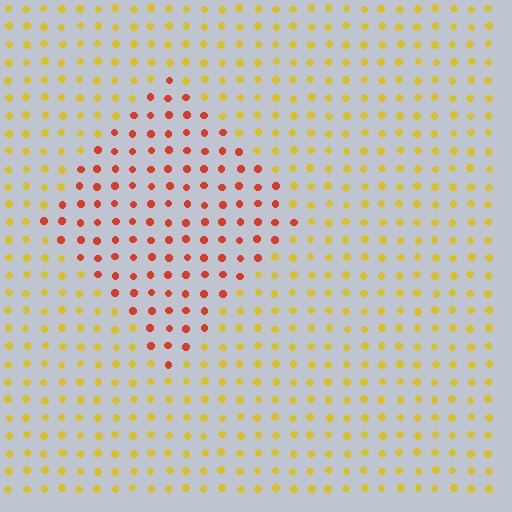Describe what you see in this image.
The image is filled with small yellow elements in a uniform arrangement. A diamond-shaped region is visible where the elements are tinted to a slightly different hue, forming a subtle color boundary.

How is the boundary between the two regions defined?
The boundary is defined purely by a slight shift in hue (about 46 degrees). Spacing, size, and orientation are identical on both sides.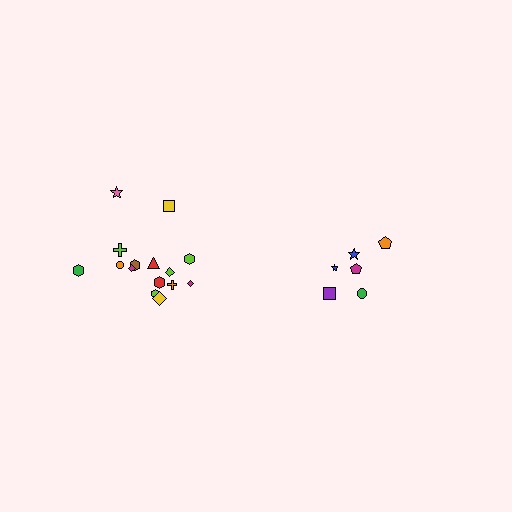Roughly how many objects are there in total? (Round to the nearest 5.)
Roughly 20 objects in total.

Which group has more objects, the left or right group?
The left group.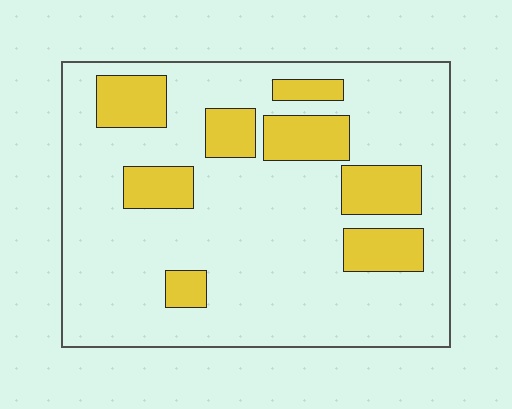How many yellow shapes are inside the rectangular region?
8.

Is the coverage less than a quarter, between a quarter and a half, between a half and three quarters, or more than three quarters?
Less than a quarter.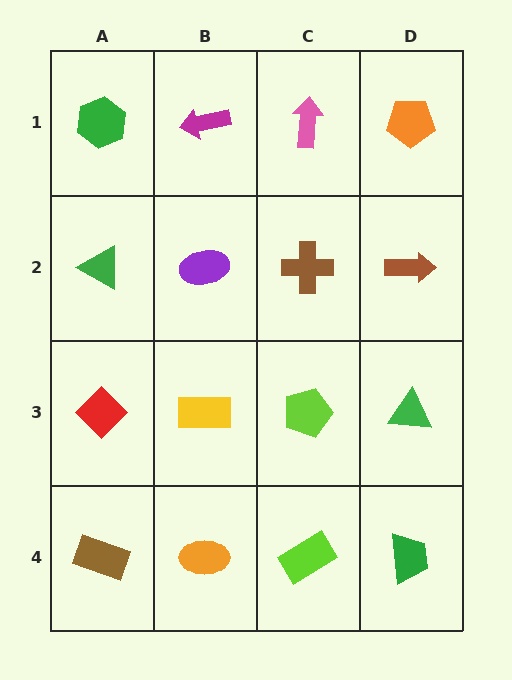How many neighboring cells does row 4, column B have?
3.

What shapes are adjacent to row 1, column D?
A brown arrow (row 2, column D), a pink arrow (row 1, column C).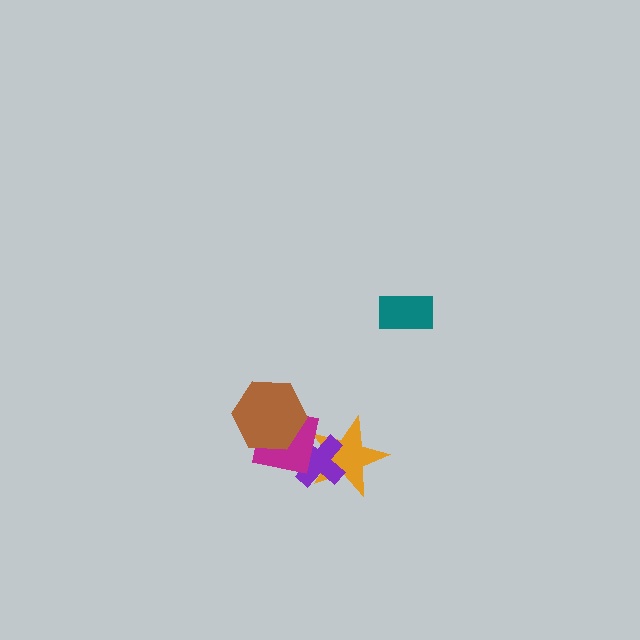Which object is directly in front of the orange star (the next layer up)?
The purple cross is directly in front of the orange star.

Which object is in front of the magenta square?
The brown hexagon is in front of the magenta square.